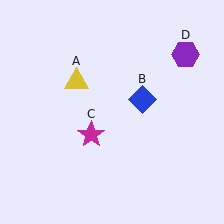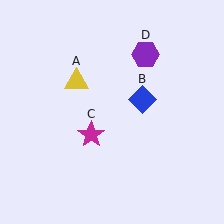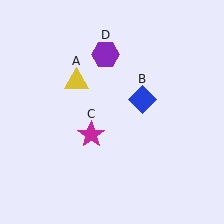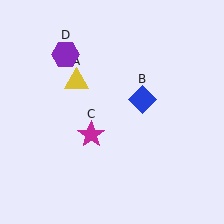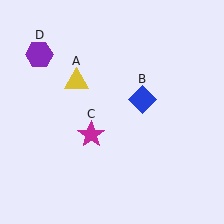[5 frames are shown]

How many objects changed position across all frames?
1 object changed position: purple hexagon (object D).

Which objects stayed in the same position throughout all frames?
Yellow triangle (object A) and blue diamond (object B) and magenta star (object C) remained stationary.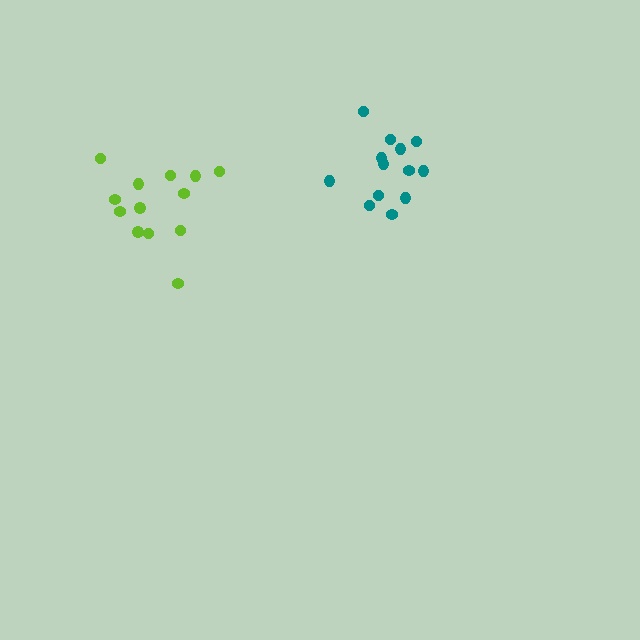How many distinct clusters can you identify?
There are 2 distinct clusters.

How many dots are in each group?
Group 1: 13 dots, Group 2: 13 dots (26 total).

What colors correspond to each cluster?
The clusters are colored: lime, teal.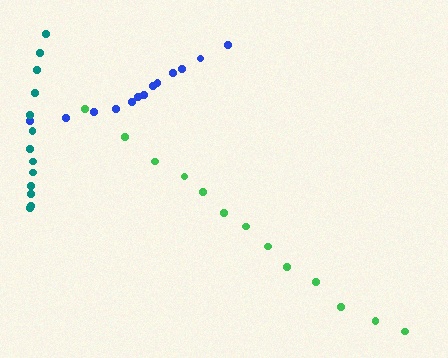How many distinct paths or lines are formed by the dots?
There are 3 distinct paths.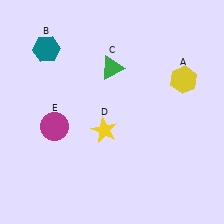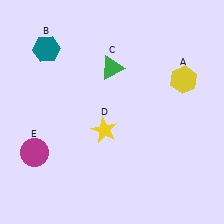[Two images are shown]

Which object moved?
The magenta circle (E) moved down.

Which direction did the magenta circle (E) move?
The magenta circle (E) moved down.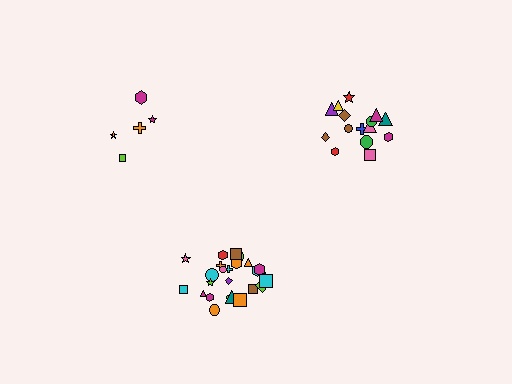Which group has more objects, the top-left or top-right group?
The top-right group.